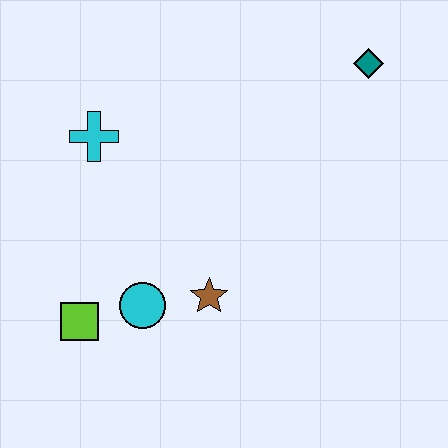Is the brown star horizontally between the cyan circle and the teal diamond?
Yes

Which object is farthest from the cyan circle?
The teal diamond is farthest from the cyan circle.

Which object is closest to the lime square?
The cyan circle is closest to the lime square.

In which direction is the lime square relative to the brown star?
The lime square is to the left of the brown star.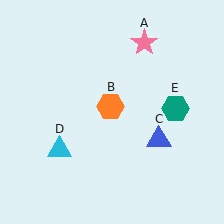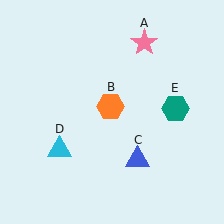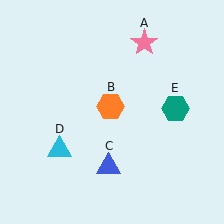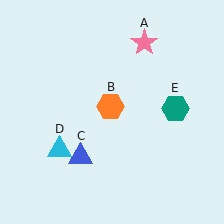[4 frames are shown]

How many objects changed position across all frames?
1 object changed position: blue triangle (object C).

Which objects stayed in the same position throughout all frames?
Pink star (object A) and orange hexagon (object B) and cyan triangle (object D) and teal hexagon (object E) remained stationary.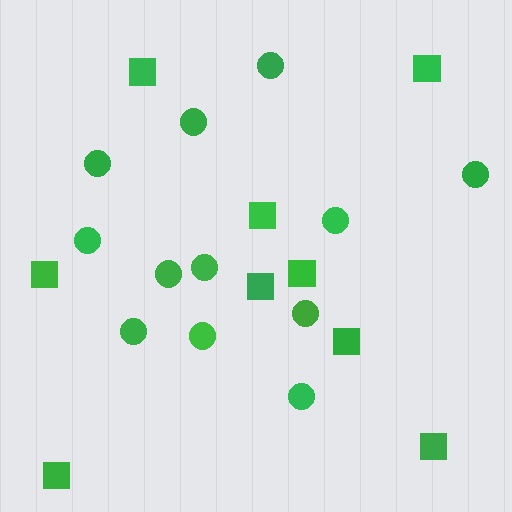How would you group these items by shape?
There are 2 groups: one group of circles (12) and one group of squares (9).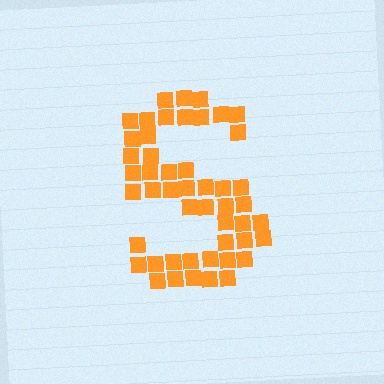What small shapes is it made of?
It is made of small squares.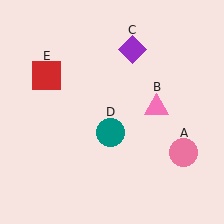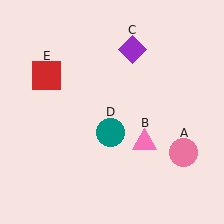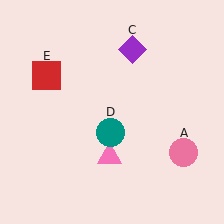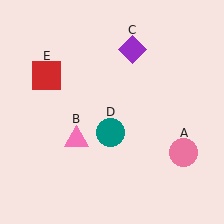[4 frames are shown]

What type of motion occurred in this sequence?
The pink triangle (object B) rotated clockwise around the center of the scene.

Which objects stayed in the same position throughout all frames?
Pink circle (object A) and purple diamond (object C) and teal circle (object D) and red square (object E) remained stationary.